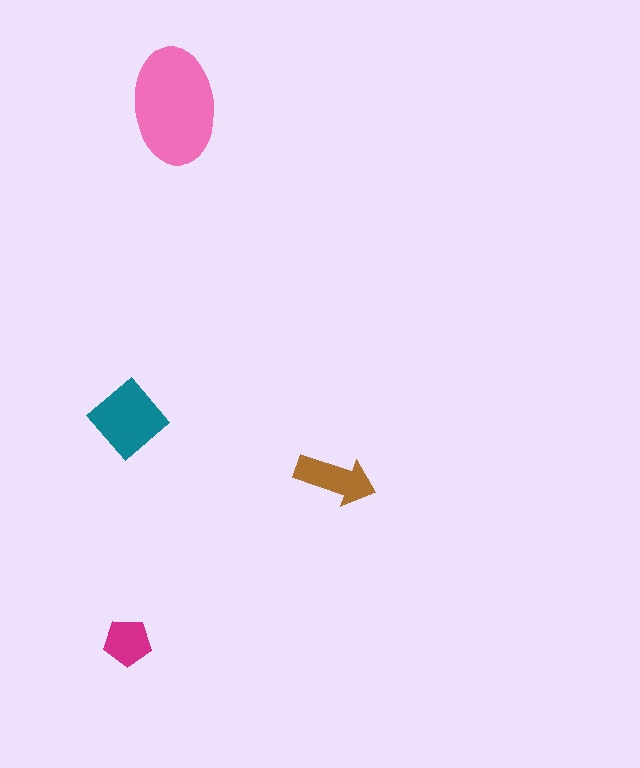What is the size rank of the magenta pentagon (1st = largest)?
4th.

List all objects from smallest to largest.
The magenta pentagon, the brown arrow, the teal diamond, the pink ellipse.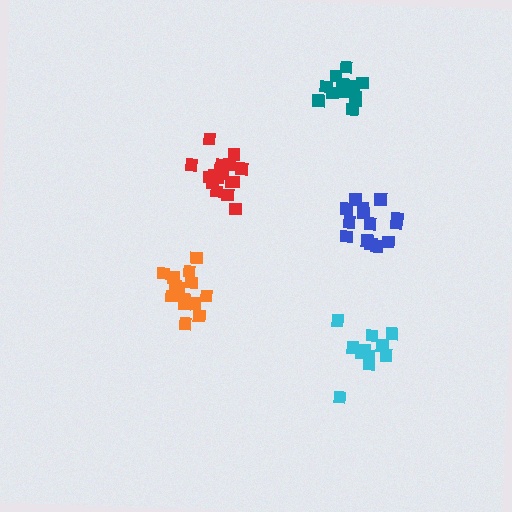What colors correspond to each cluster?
The clusters are colored: red, blue, orange, cyan, teal.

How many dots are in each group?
Group 1: 17 dots, Group 2: 14 dots, Group 3: 15 dots, Group 4: 12 dots, Group 5: 12 dots (70 total).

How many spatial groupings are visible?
There are 5 spatial groupings.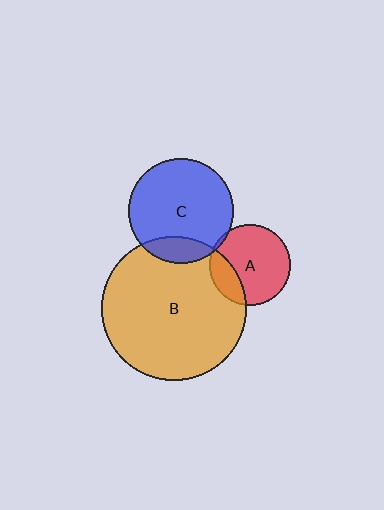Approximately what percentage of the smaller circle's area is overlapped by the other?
Approximately 5%.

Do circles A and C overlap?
Yes.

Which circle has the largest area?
Circle B (orange).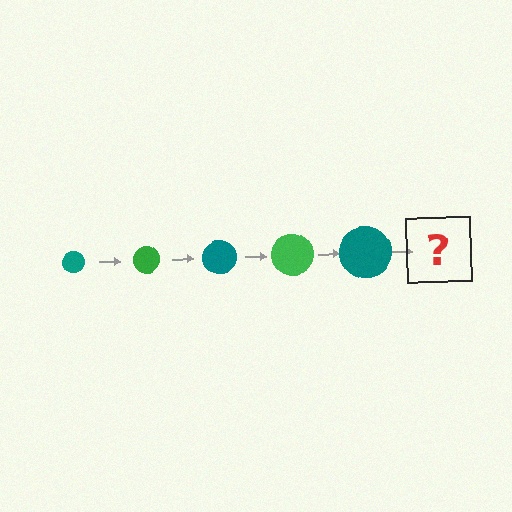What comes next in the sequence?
The next element should be a green circle, larger than the previous one.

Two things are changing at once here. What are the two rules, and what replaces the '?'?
The two rules are that the circle grows larger each step and the color cycles through teal and green. The '?' should be a green circle, larger than the previous one.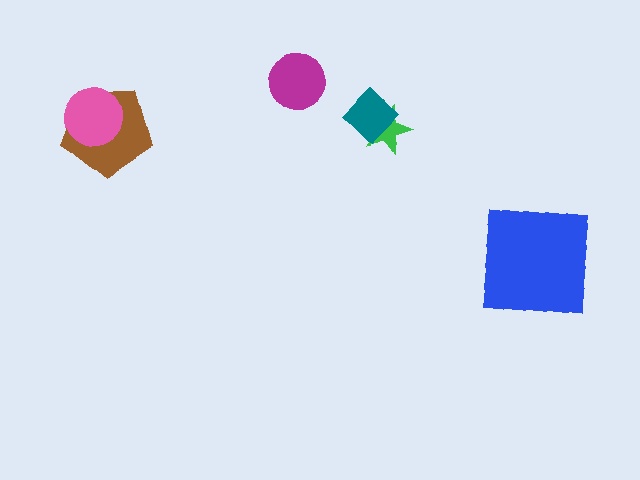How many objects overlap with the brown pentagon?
1 object overlaps with the brown pentagon.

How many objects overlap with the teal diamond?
1 object overlaps with the teal diamond.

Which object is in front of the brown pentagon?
The pink circle is in front of the brown pentagon.